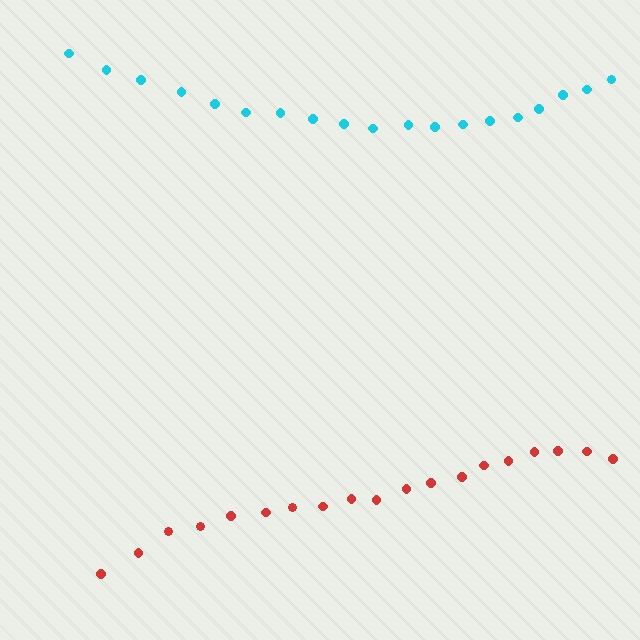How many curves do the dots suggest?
There are 2 distinct paths.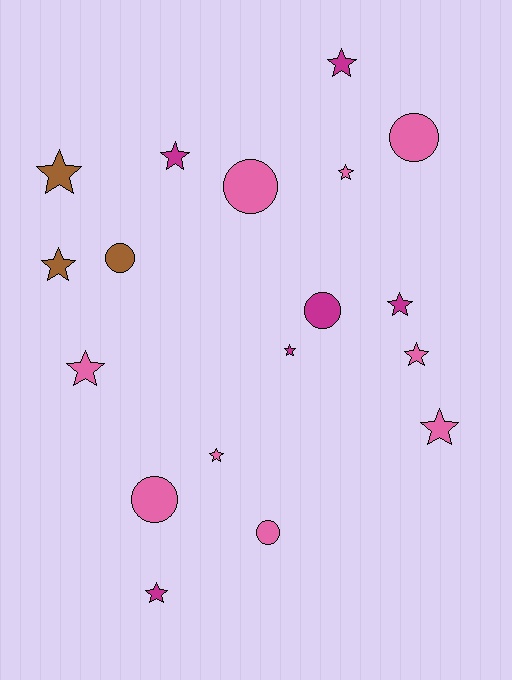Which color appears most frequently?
Pink, with 9 objects.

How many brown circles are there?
There is 1 brown circle.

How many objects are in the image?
There are 18 objects.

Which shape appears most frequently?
Star, with 12 objects.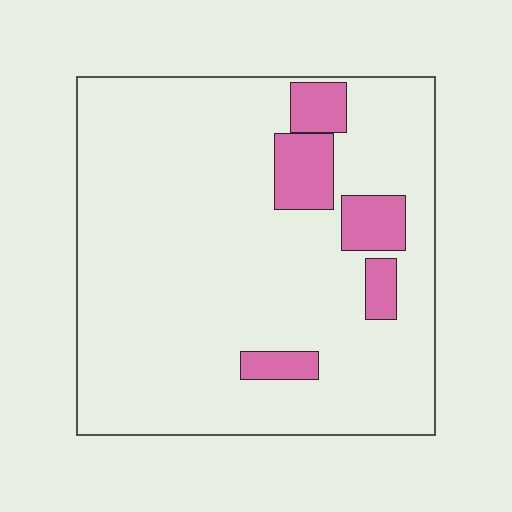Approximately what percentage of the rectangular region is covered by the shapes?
Approximately 10%.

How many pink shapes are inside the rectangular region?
5.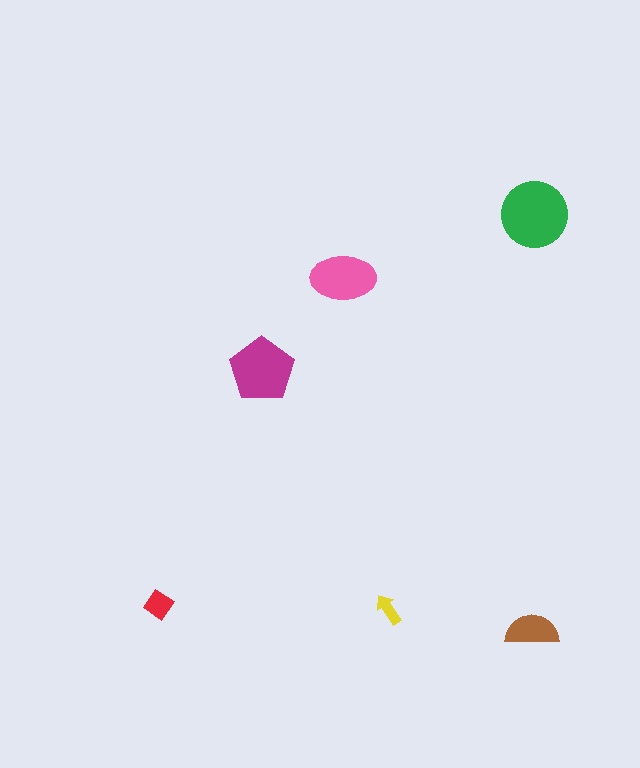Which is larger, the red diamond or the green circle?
The green circle.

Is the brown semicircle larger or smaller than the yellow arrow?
Larger.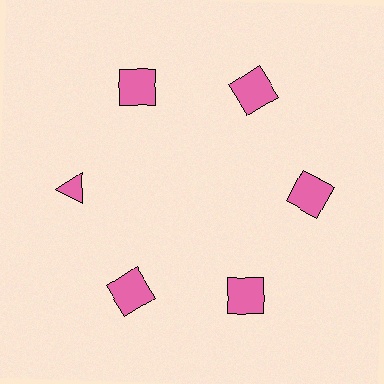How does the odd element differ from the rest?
It has a different shape: triangle instead of square.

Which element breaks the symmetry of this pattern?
The pink triangle at roughly the 9 o'clock position breaks the symmetry. All other shapes are pink squares.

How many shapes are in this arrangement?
There are 6 shapes arranged in a ring pattern.